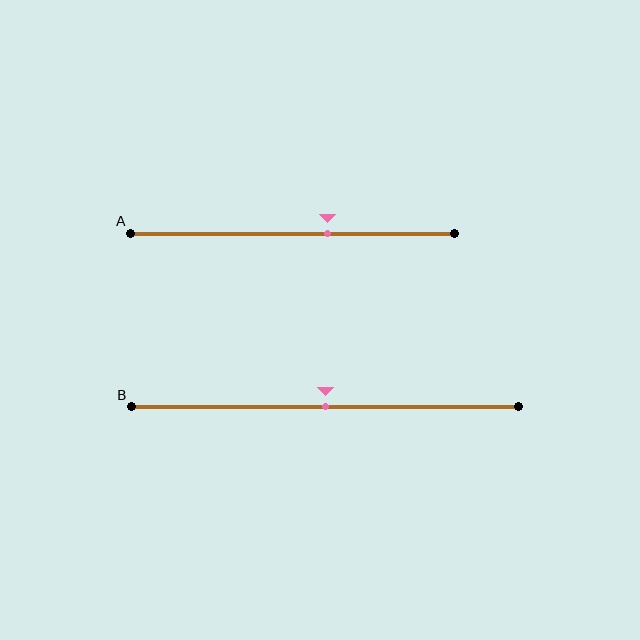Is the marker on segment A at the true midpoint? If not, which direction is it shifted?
No, the marker on segment A is shifted to the right by about 11% of the segment length.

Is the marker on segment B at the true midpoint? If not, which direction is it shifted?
Yes, the marker on segment B is at the true midpoint.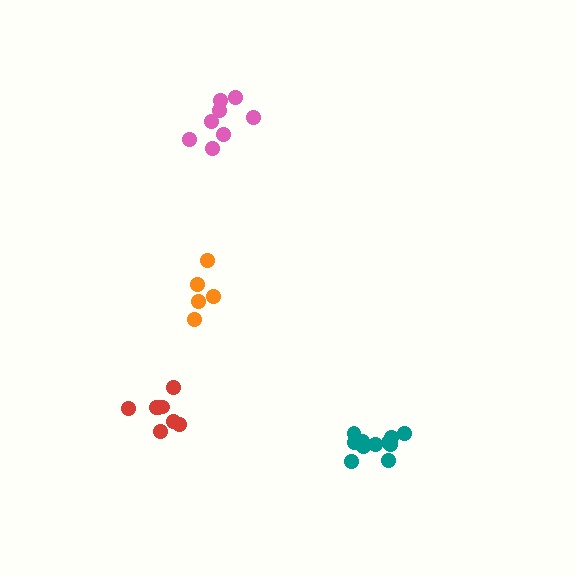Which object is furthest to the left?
The red cluster is leftmost.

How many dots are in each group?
Group 1: 8 dots, Group 2: 5 dots, Group 3: 11 dots, Group 4: 8 dots (32 total).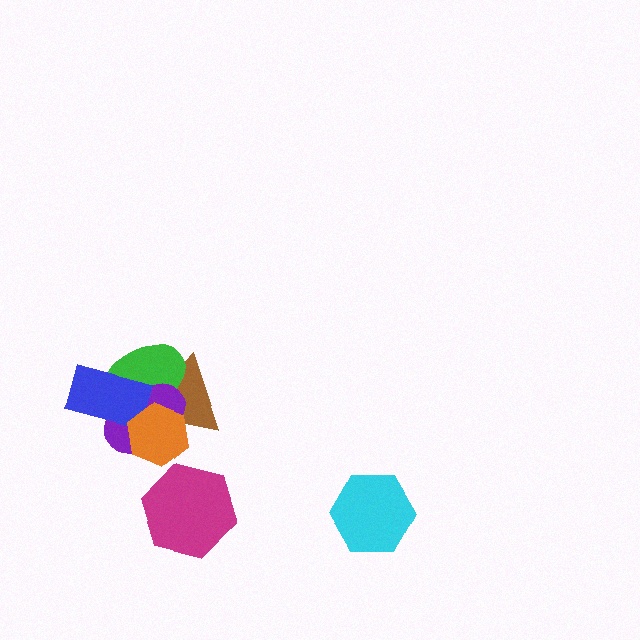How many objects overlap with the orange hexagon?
4 objects overlap with the orange hexagon.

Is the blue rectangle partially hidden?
Yes, it is partially covered by another shape.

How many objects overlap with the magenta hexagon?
0 objects overlap with the magenta hexagon.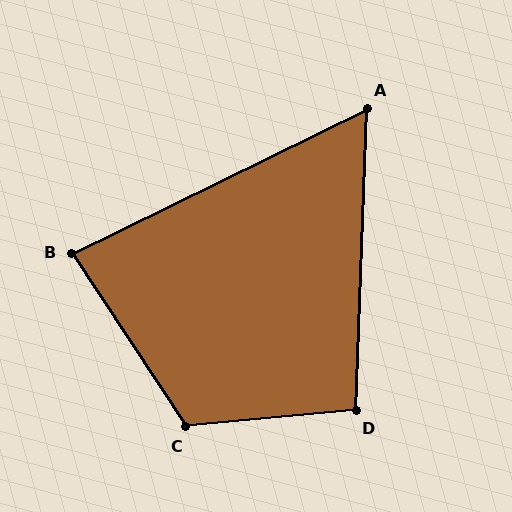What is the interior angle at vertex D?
Approximately 97 degrees (obtuse).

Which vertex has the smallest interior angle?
A, at approximately 62 degrees.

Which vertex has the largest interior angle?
C, at approximately 118 degrees.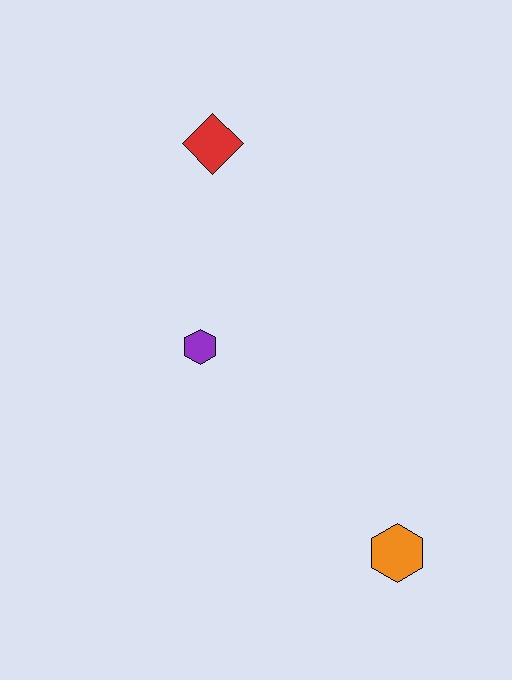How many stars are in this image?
There are no stars.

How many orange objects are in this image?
There is 1 orange object.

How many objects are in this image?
There are 3 objects.